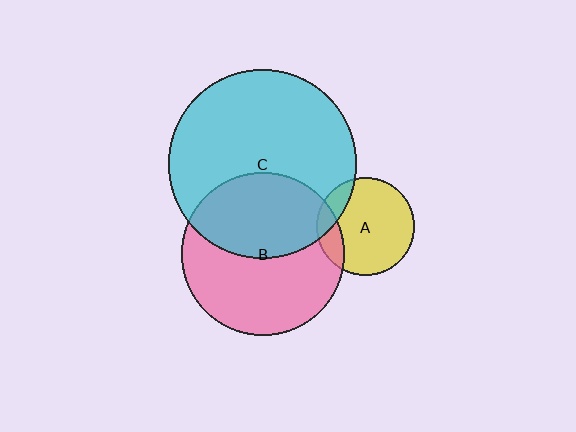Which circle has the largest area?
Circle C (cyan).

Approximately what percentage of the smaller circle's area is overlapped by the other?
Approximately 15%.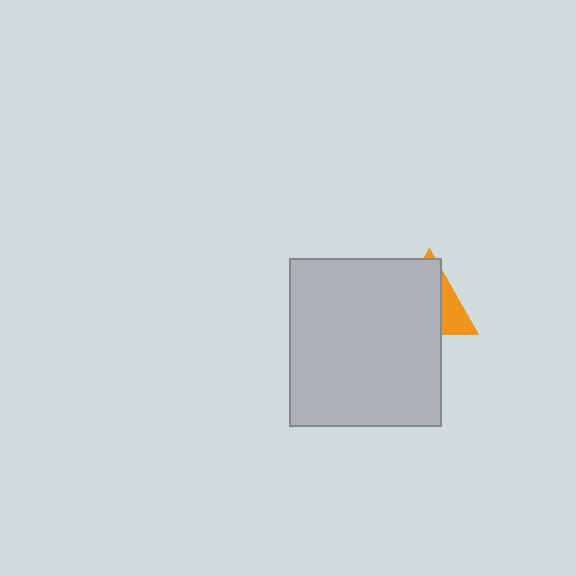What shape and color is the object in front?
The object in front is a light gray rectangle.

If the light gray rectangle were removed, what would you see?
You would see the complete orange triangle.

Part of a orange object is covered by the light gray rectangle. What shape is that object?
It is a triangle.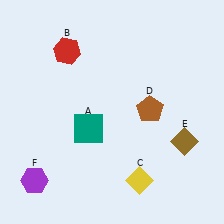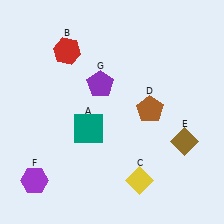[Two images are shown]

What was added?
A purple pentagon (G) was added in Image 2.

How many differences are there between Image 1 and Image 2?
There is 1 difference between the two images.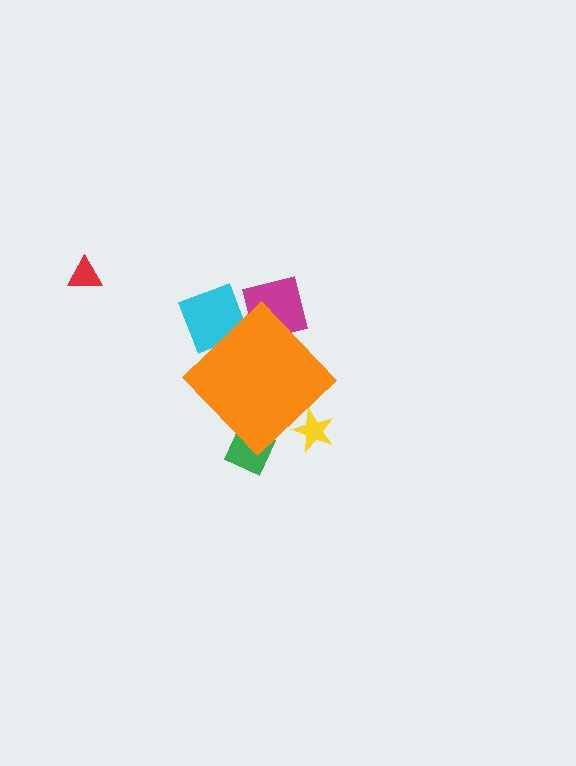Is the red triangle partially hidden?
No, the red triangle is fully visible.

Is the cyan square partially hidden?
Yes, the cyan square is partially hidden behind the orange diamond.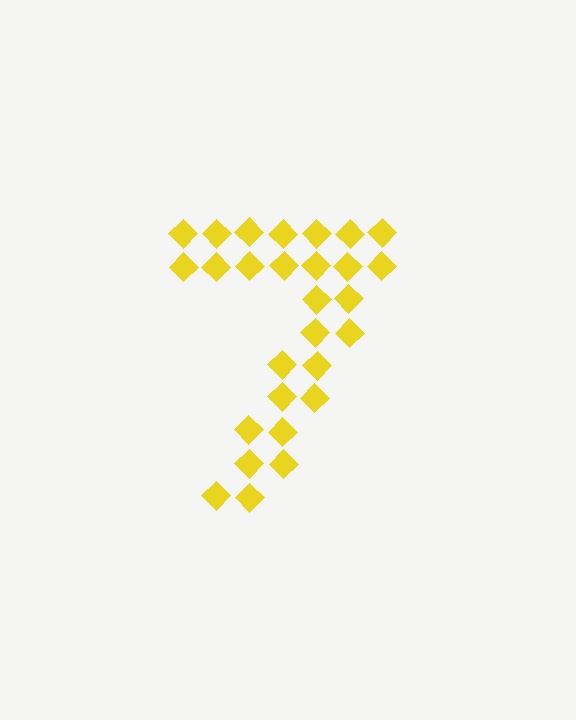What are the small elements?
The small elements are diamonds.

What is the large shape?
The large shape is the digit 7.